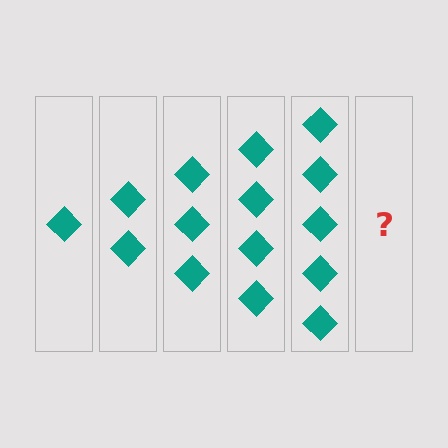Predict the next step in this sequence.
The next step is 6 diamonds.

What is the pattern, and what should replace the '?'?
The pattern is that each step adds one more diamond. The '?' should be 6 diamonds.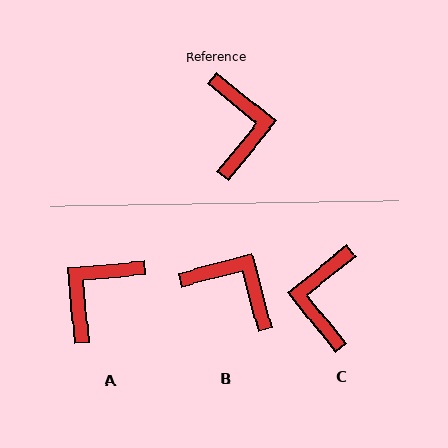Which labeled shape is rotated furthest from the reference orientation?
C, about 168 degrees away.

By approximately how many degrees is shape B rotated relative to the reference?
Approximately 54 degrees counter-clockwise.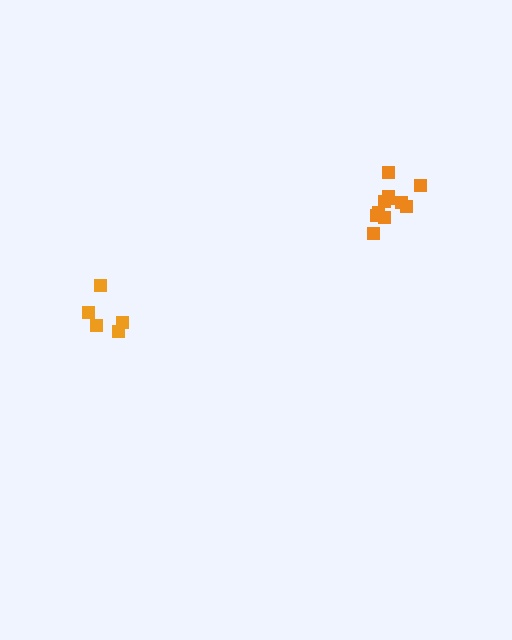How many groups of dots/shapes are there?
There are 2 groups.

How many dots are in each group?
Group 1: 5 dots, Group 2: 11 dots (16 total).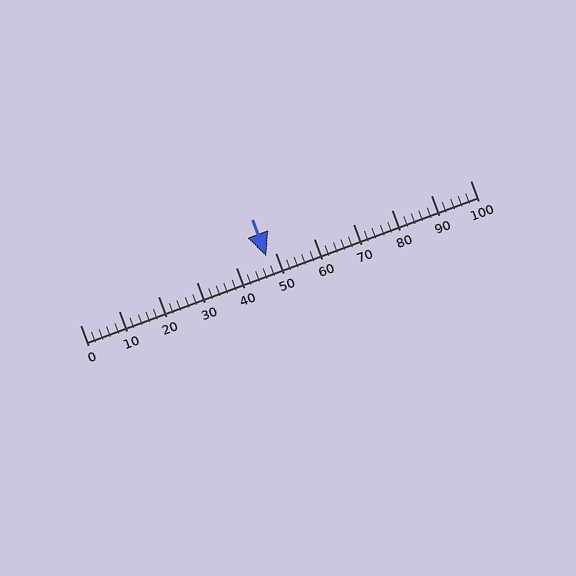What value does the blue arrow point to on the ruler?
The blue arrow points to approximately 48.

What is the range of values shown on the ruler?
The ruler shows values from 0 to 100.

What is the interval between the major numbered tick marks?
The major tick marks are spaced 10 units apart.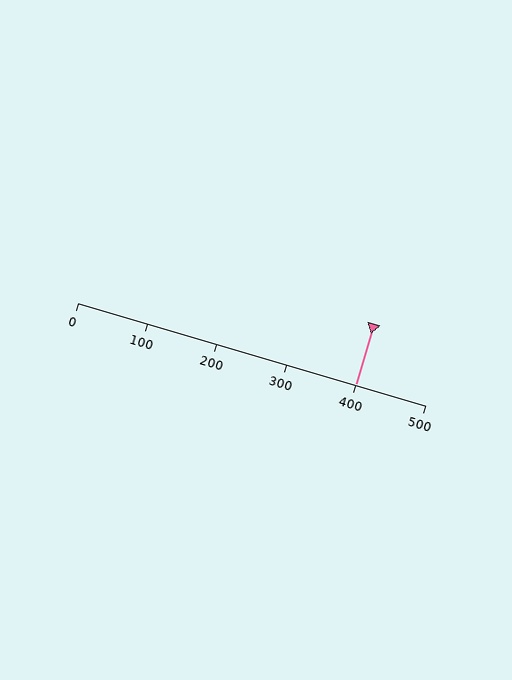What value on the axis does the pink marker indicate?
The marker indicates approximately 400.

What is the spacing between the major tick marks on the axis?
The major ticks are spaced 100 apart.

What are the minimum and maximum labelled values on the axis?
The axis runs from 0 to 500.